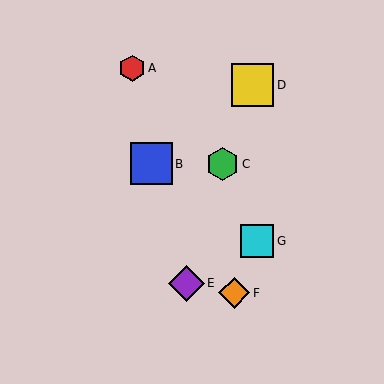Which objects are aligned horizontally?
Objects B, C are aligned horizontally.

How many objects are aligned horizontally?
2 objects (B, C) are aligned horizontally.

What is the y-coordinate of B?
Object B is at y≈164.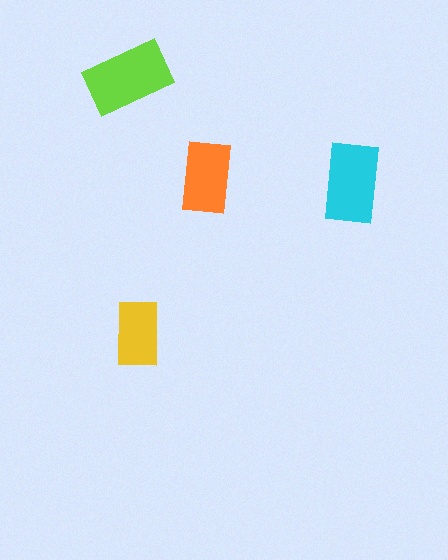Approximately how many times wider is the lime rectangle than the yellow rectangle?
About 1.5 times wider.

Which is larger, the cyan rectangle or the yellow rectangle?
The cyan one.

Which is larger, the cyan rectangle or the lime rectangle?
The lime one.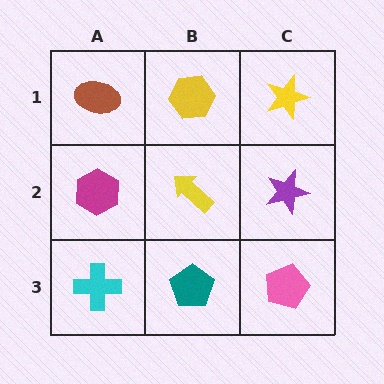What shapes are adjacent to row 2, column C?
A yellow star (row 1, column C), a pink pentagon (row 3, column C), a yellow arrow (row 2, column B).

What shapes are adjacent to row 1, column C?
A purple star (row 2, column C), a yellow hexagon (row 1, column B).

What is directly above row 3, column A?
A magenta hexagon.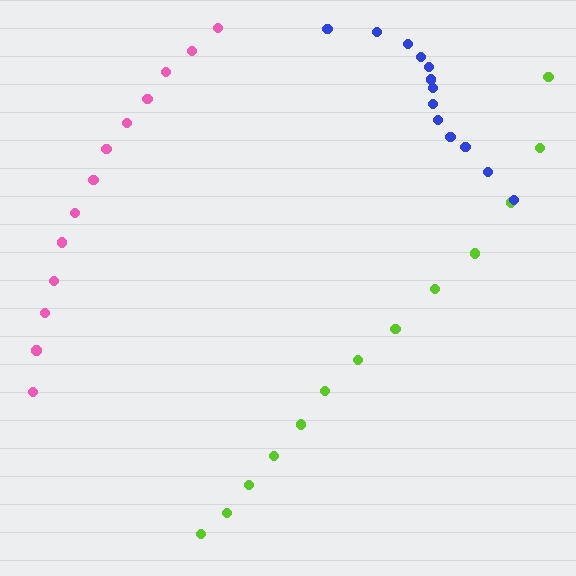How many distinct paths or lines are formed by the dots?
There are 3 distinct paths.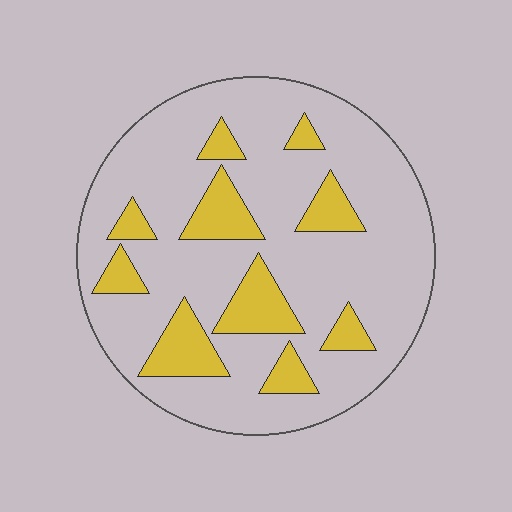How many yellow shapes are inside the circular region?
10.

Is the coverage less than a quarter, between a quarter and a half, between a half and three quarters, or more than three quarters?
Less than a quarter.